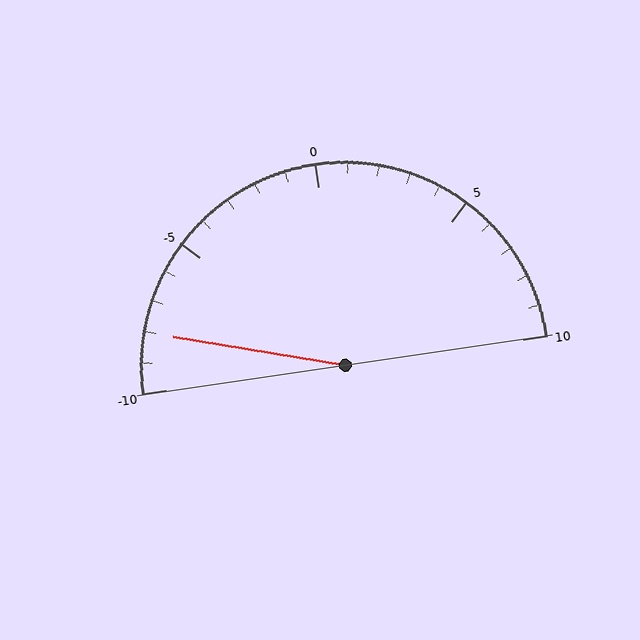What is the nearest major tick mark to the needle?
The nearest major tick mark is -10.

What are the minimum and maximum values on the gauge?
The gauge ranges from -10 to 10.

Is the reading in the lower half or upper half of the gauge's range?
The reading is in the lower half of the range (-10 to 10).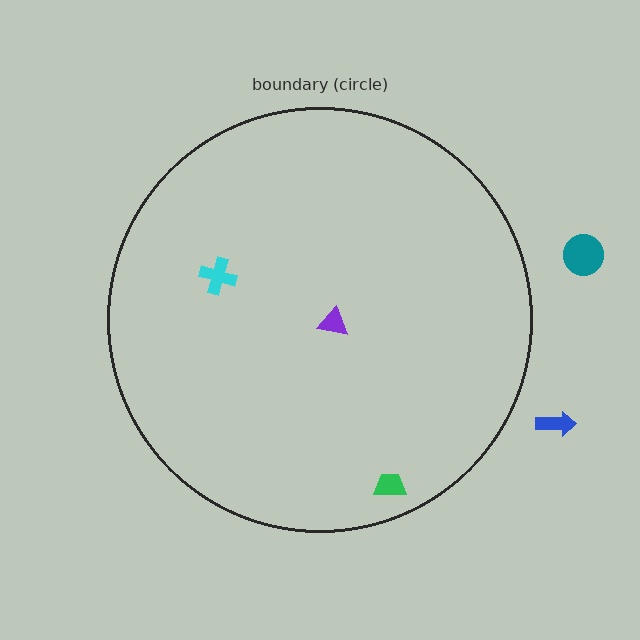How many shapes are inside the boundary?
3 inside, 2 outside.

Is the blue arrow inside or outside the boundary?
Outside.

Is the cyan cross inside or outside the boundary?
Inside.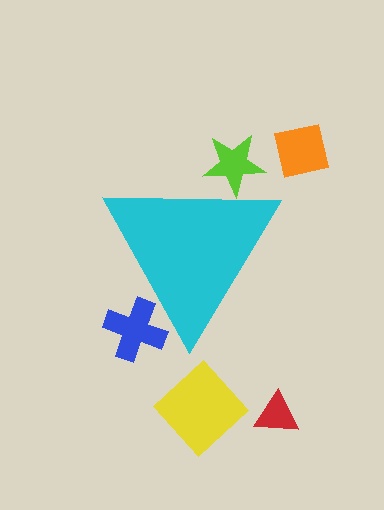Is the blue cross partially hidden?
Yes, the blue cross is partially hidden behind the cyan triangle.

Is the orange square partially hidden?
No, the orange square is fully visible.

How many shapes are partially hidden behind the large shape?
2 shapes are partially hidden.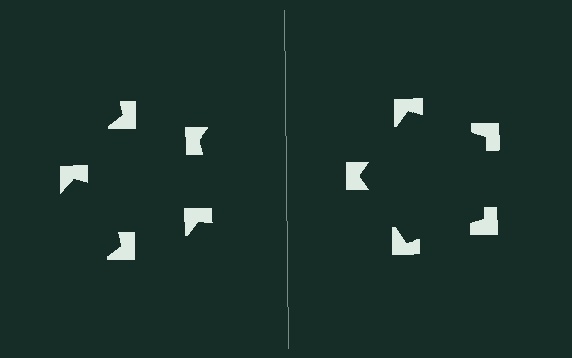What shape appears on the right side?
An illusory pentagon.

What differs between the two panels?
The notched squares are positioned identically on both sides; only the wedge orientations differ. On the right they align to a pentagon; on the left they are misaligned.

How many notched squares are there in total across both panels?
10 — 5 on each side.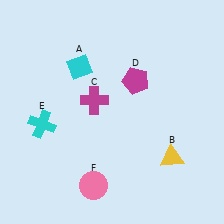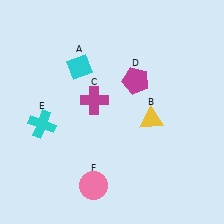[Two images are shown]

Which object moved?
The yellow triangle (B) moved up.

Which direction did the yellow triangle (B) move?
The yellow triangle (B) moved up.